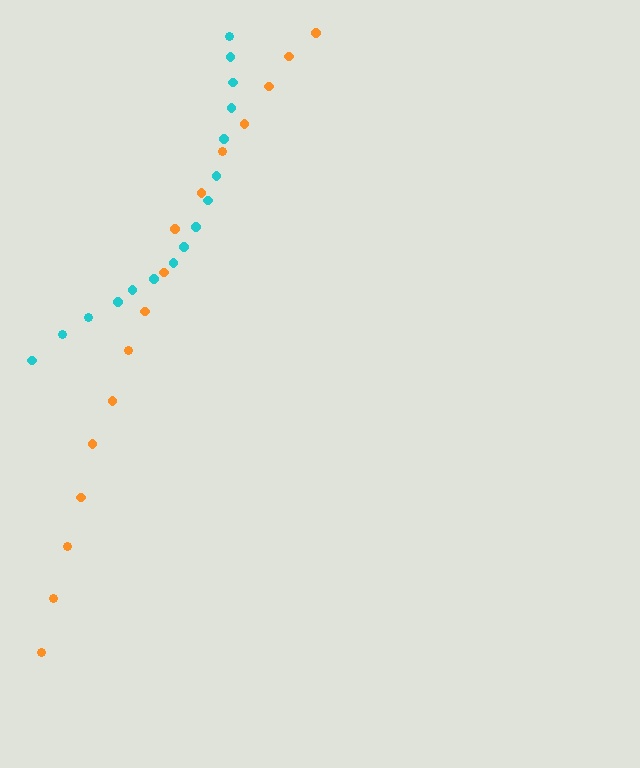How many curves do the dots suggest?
There are 2 distinct paths.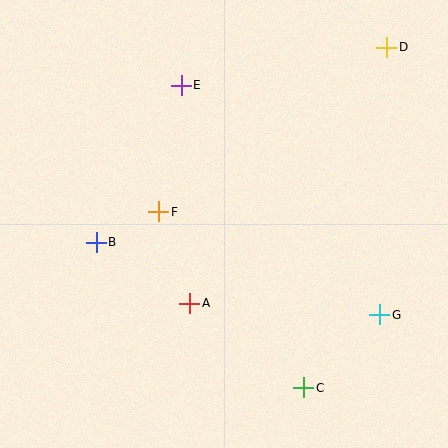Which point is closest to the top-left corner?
Point E is closest to the top-left corner.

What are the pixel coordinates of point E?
Point E is at (181, 85).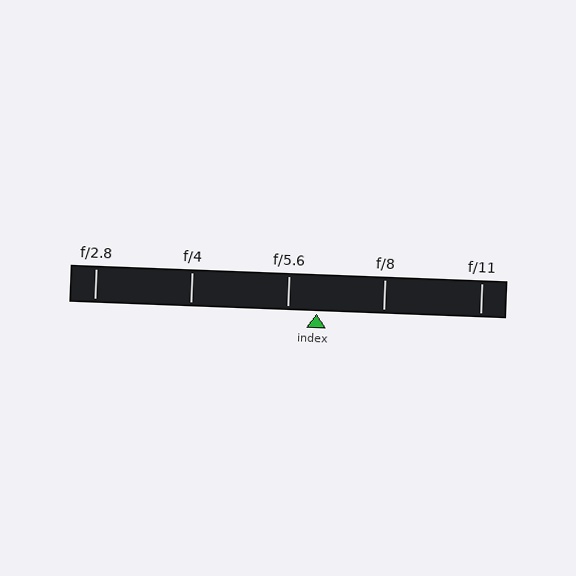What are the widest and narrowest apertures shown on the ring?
The widest aperture shown is f/2.8 and the narrowest is f/11.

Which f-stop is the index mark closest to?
The index mark is closest to f/5.6.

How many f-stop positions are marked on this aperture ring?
There are 5 f-stop positions marked.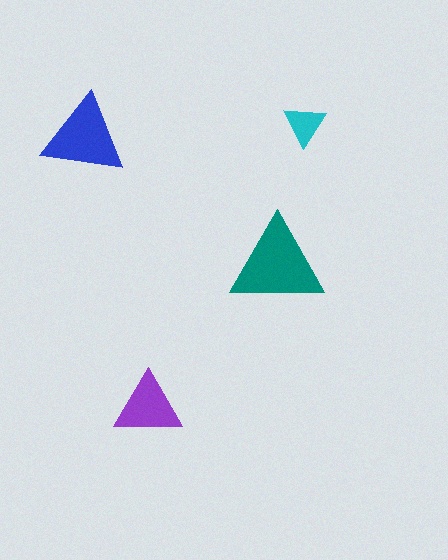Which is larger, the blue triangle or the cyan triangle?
The blue one.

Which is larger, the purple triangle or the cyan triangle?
The purple one.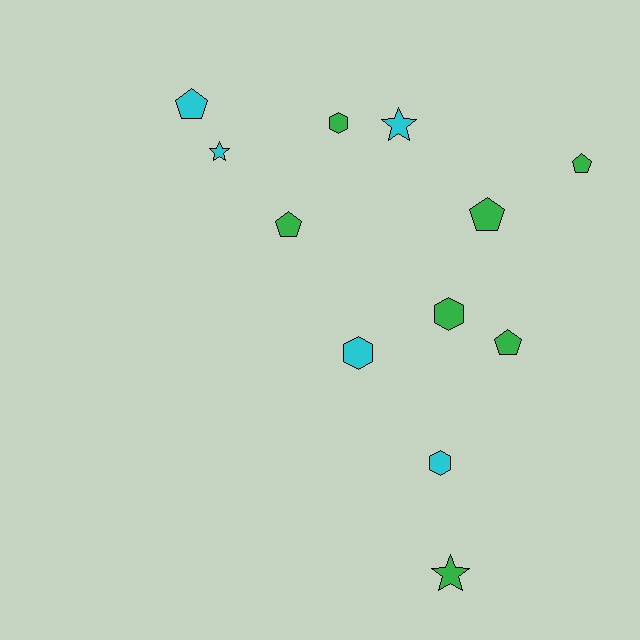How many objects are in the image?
There are 12 objects.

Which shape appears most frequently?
Pentagon, with 5 objects.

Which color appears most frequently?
Green, with 7 objects.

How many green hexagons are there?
There are 2 green hexagons.